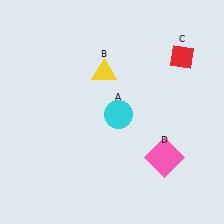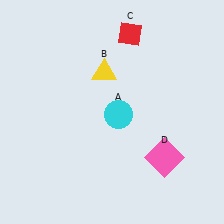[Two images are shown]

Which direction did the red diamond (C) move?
The red diamond (C) moved left.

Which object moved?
The red diamond (C) moved left.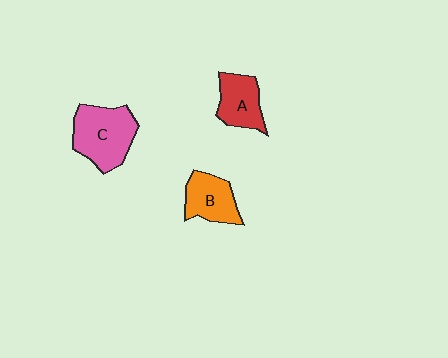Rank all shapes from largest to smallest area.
From largest to smallest: C (pink), B (orange), A (red).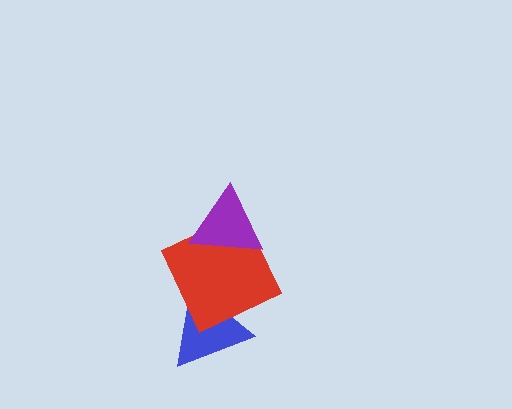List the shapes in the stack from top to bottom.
From top to bottom: the purple triangle, the red square, the blue triangle.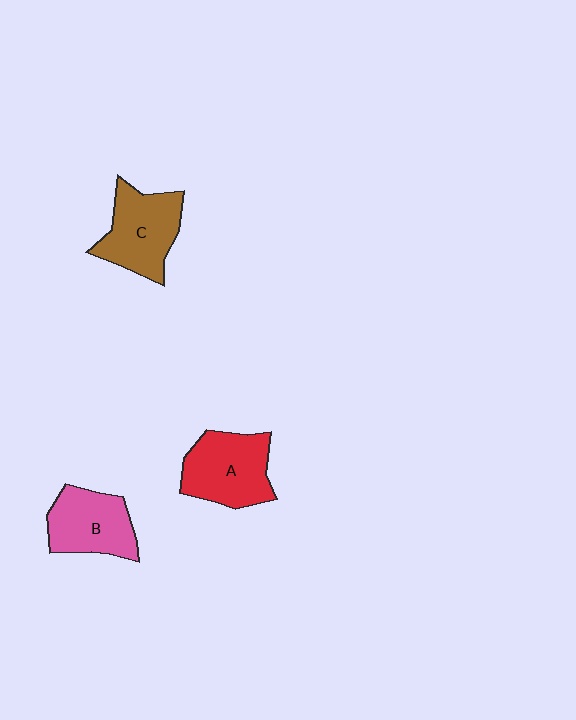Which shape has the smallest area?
Shape B (pink).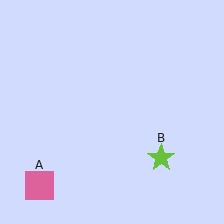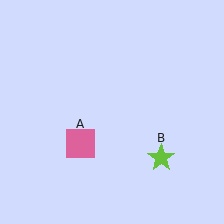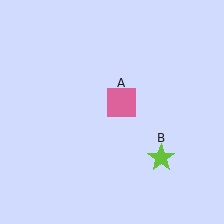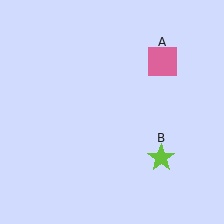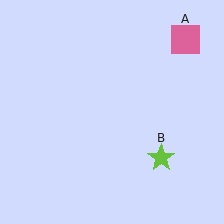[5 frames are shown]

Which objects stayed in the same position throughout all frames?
Lime star (object B) remained stationary.